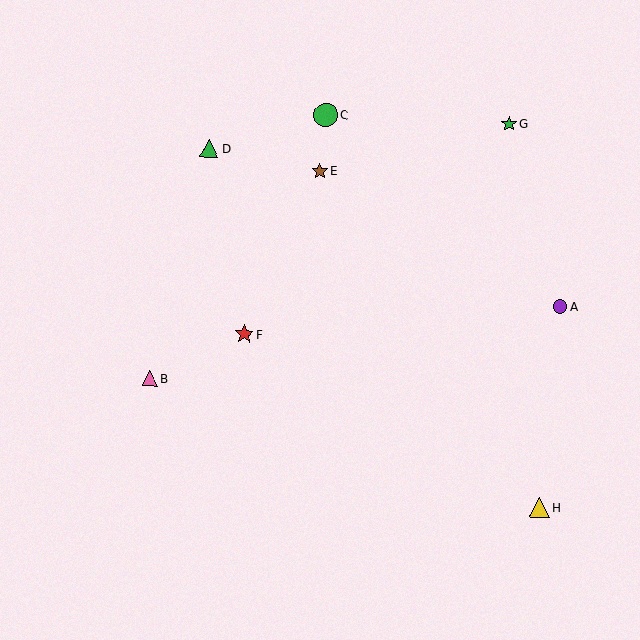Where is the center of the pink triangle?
The center of the pink triangle is at (150, 379).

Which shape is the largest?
The green circle (labeled C) is the largest.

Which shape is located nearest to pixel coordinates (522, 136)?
The green star (labeled G) at (509, 124) is nearest to that location.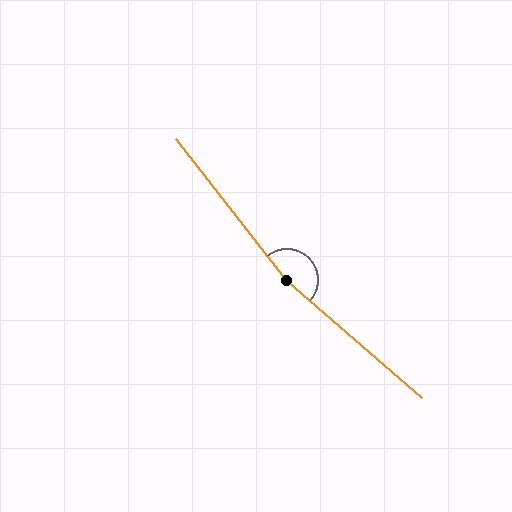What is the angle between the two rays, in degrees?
Approximately 169 degrees.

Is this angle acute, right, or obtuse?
It is obtuse.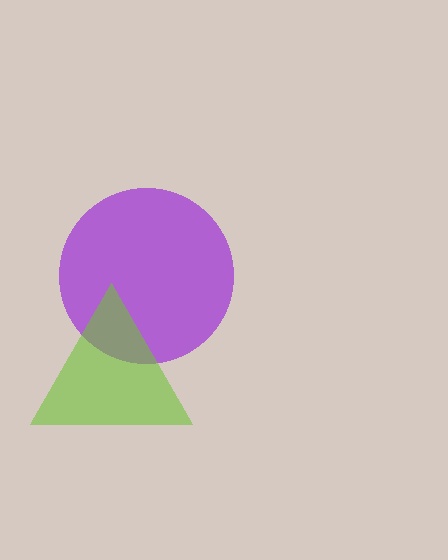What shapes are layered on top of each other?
The layered shapes are: a purple circle, a lime triangle.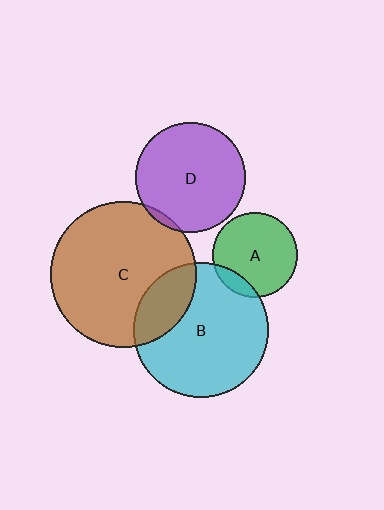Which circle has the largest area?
Circle C (brown).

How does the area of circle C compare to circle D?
Approximately 1.8 times.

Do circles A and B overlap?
Yes.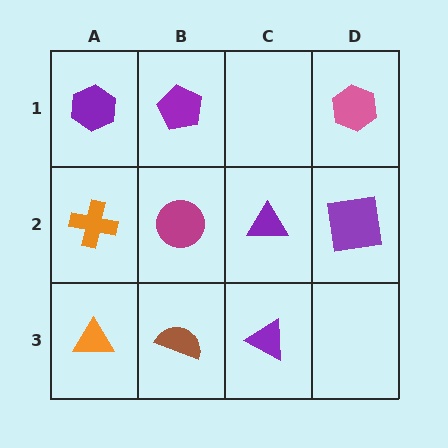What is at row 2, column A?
An orange cross.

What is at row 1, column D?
A pink hexagon.